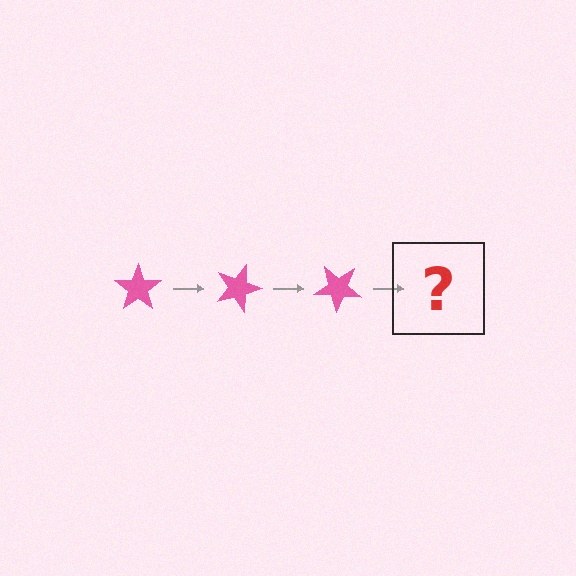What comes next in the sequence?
The next element should be a pink star rotated 60 degrees.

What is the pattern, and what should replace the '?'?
The pattern is that the star rotates 20 degrees each step. The '?' should be a pink star rotated 60 degrees.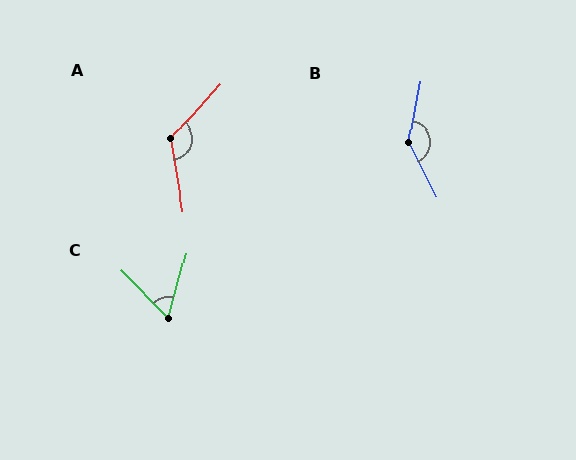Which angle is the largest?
B, at approximately 142 degrees.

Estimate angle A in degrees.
Approximately 129 degrees.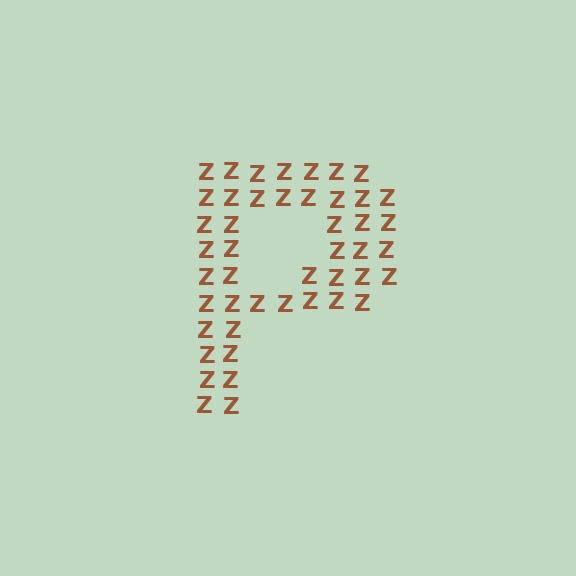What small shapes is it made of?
It is made of small letter Z's.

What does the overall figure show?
The overall figure shows the letter P.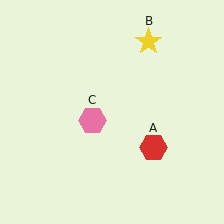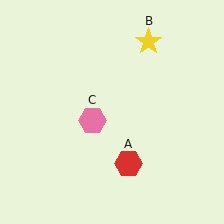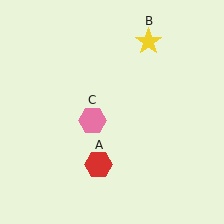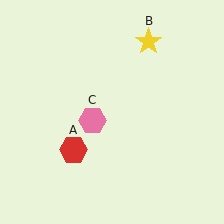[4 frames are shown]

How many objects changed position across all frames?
1 object changed position: red hexagon (object A).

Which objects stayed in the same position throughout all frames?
Yellow star (object B) and pink hexagon (object C) remained stationary.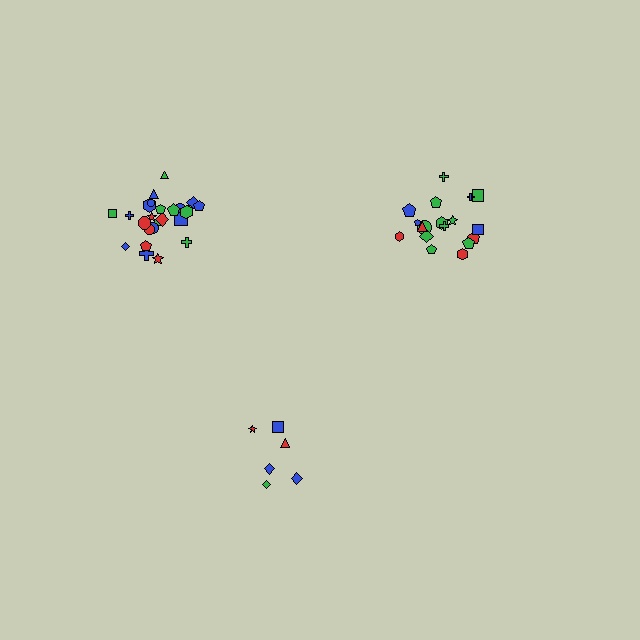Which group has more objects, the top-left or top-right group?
The top-left group.